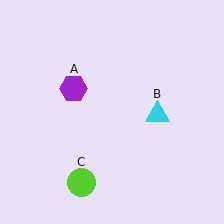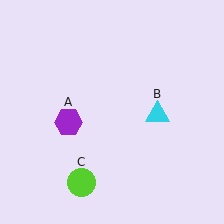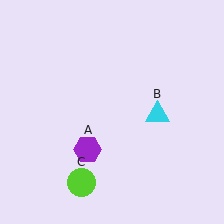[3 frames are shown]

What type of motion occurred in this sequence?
The purple hexagon (object A) rotated counterclockwise around the center of the scene.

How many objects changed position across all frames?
1 object changed position: purple hexagon (object A).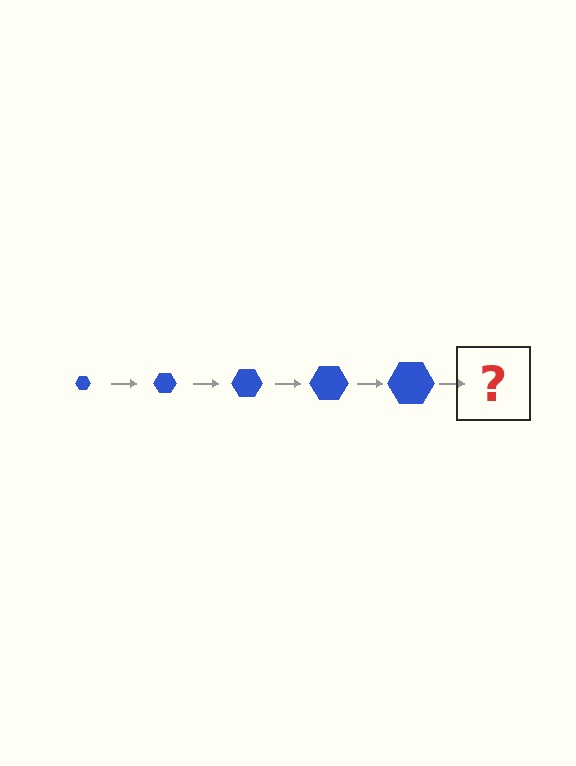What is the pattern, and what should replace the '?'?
The pattern is that the hexagon gets progressively larger each step. The '?' should be a blue hexagon, larger than the previous one.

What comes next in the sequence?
The next element should be a blue hexagon, larger than the previous one.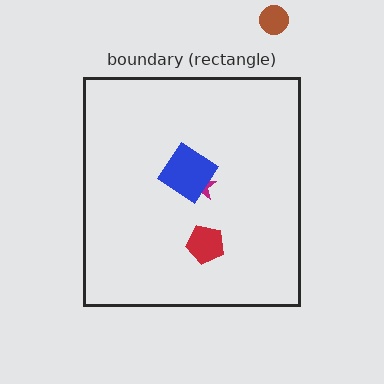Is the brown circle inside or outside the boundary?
Outside.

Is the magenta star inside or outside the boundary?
Inside.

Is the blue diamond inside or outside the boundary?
Inside.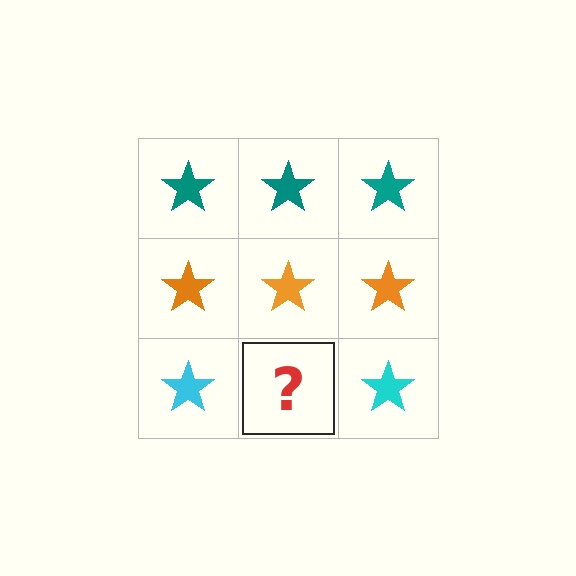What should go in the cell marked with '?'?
The missing cell should contain a cyan star.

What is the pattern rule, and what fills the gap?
The rule is that each row has a consistent color. The gap should be filled with a cyan star.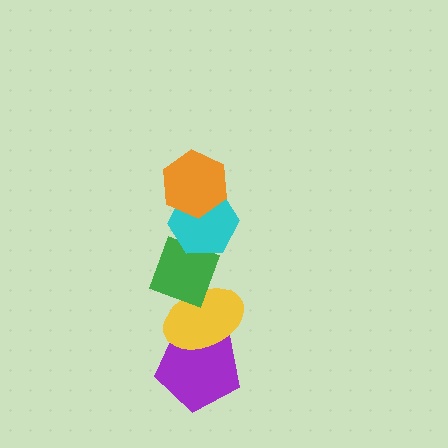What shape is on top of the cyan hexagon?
The orange hexagon is on top of the cyan hexagon.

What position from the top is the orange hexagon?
The orange hexagon is 1st from the top.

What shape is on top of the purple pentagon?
The yellow ellipse is on top of the purple pentagon.